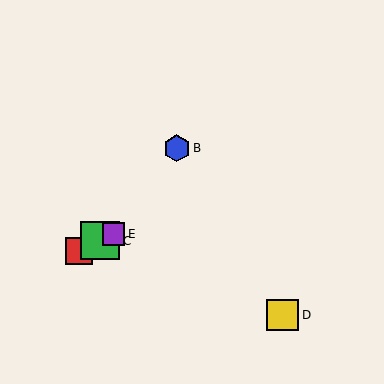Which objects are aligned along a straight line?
Objects A, C, E are aligned along a straight line.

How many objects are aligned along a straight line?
3 objects (A, C, E) are aligned along a straight line.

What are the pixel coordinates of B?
Object B is at (177, 148).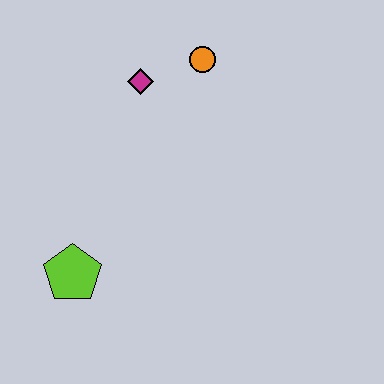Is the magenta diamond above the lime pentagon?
Yes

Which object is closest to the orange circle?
The magenta diamond is closest to the orange circle.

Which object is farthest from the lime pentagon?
The orange circle is farthest from the lime pentagon.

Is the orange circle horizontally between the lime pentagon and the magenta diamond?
No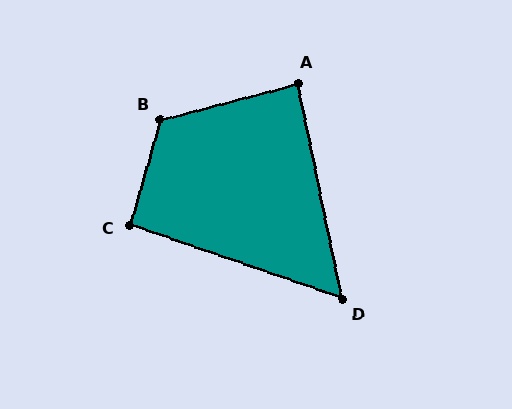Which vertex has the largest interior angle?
B, at approximately 121 degrees.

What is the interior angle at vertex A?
Approximately 87 degrees (approximately right).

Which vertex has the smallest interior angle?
D, at approximately 59 degrees.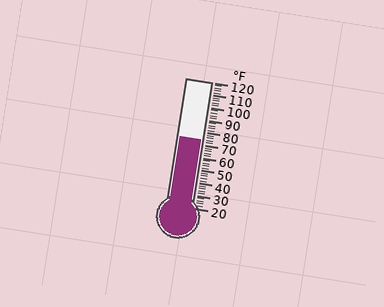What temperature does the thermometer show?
The thermometer shows approximately 74°F.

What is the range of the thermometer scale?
The thermometer scale ranges from 20°F to 120°F.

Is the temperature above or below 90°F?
The temperature is below 90°F.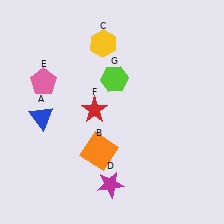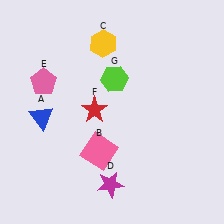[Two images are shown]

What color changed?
The square (B) changed from orange in Image 1 to pink in Image 2.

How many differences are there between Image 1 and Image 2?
There is 1 difference between the two images.